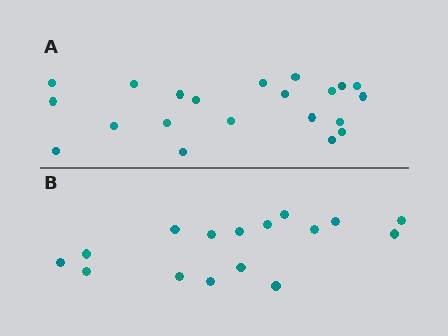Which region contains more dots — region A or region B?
Region A (the top region) has more dots.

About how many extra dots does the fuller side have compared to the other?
Region A has about 5 more dots than region B.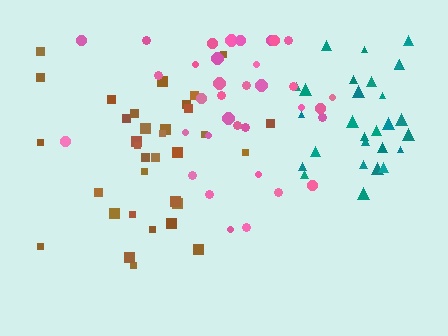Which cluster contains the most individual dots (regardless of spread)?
Pink (35).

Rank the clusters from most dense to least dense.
teal, brown, pink.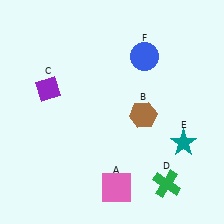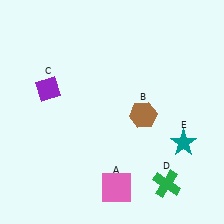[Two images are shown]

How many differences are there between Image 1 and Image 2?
There is 1 difference between the two images.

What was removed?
The blue circle (F) was removed in Image 2.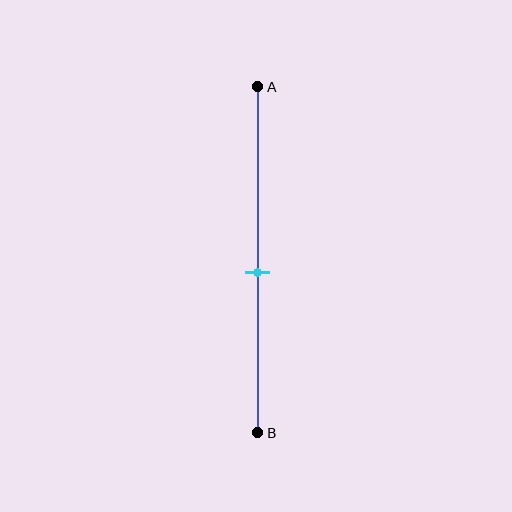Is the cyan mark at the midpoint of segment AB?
No, the mark is at about 55% from A, not at the 50% midpoint.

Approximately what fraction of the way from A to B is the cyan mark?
The cyan mark is approximately 55% of the way from A to B.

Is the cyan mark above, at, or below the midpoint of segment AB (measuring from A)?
The cyan mark is below the midpoint of segment AB.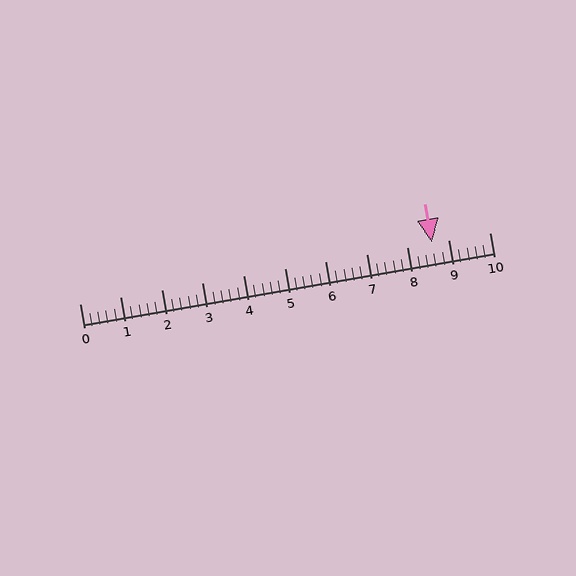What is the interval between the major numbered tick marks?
The major tick marks are spaced 1 units apart.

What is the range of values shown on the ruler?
The ruler shows values from 0 to 10.